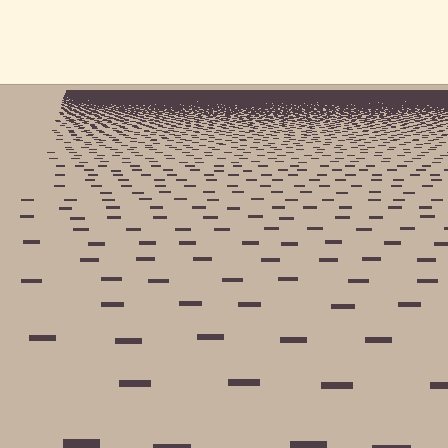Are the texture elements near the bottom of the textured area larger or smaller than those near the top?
Larger. Near the bottom, elements are closer to the viewer and appear at a bigger on-screen size.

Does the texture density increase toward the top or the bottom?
Density increases toward the top.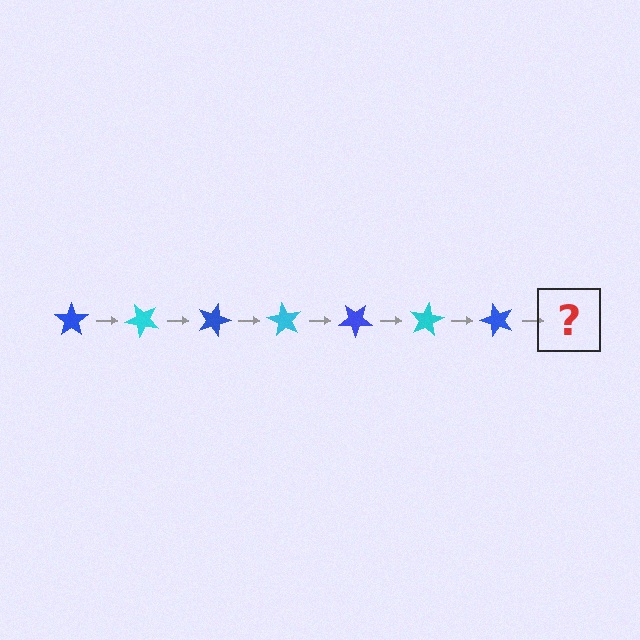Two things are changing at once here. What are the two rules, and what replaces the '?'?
The two rules are that it rotates 45 degrees each step and the color cycles through blue and cyan. The '?' should be a cyan star, rotated 315 degrees from the start.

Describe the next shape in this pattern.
It should be a cyan star, rotated 315 degrees from the start.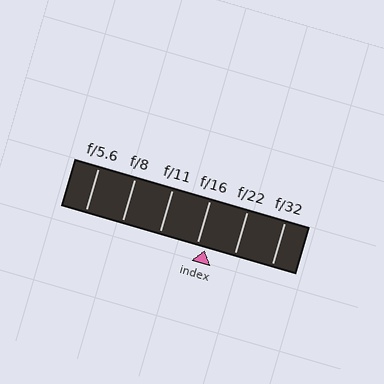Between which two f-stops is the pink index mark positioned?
The index mark is between f/16 and f/22.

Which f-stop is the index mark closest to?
The index mark is closest to f/16.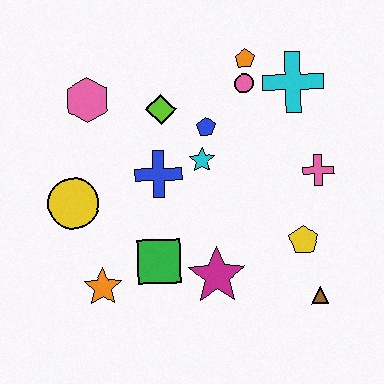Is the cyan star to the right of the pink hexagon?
Yes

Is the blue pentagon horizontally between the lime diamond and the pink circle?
Yes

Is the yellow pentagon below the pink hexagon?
Yes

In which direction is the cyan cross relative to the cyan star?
The cyan cross is to the right of the cyan star.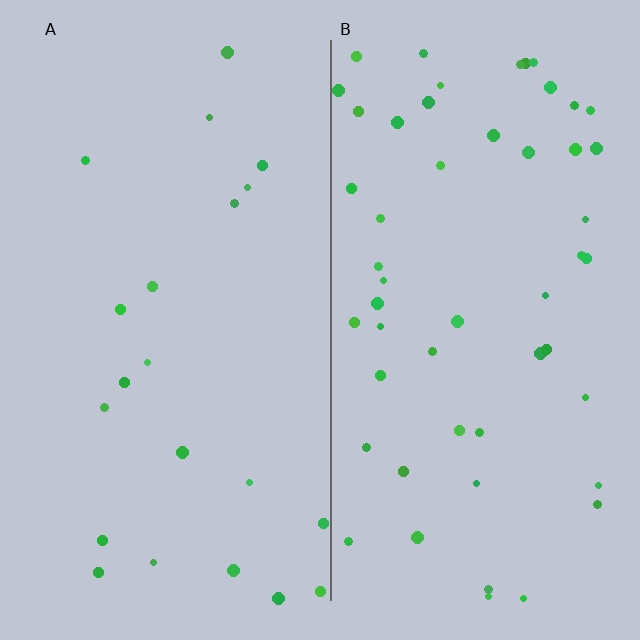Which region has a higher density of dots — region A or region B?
B (the right).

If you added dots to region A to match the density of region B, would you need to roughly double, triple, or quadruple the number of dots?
Approximately triple.